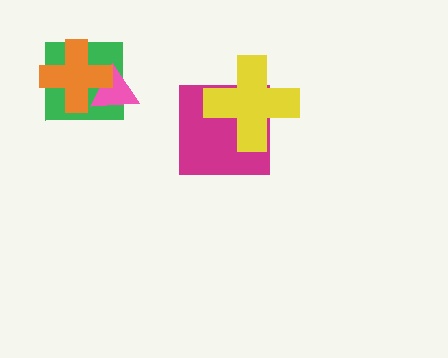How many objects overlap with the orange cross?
2 objects overlap with the orange cross.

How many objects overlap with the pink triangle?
2 objects overlap with the pink triangle.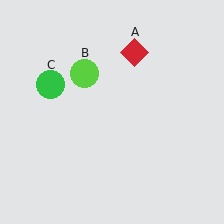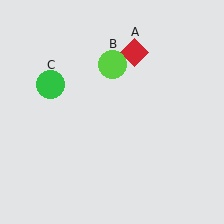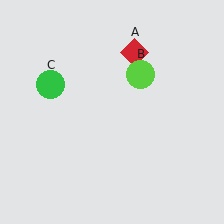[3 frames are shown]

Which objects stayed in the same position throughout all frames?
Red diamond (object A) and green circle (object C) remained stationary.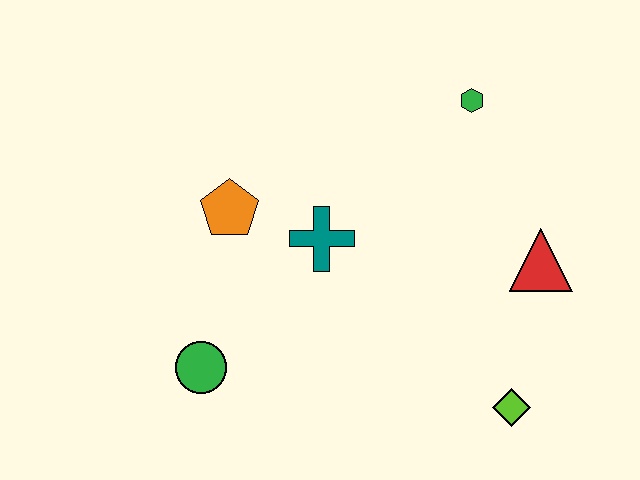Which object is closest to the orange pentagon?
The teal cross is closest to the orange pentagon.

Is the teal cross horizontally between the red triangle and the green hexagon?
No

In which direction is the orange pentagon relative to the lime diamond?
The orange pentagon is to the left of the lime diamond.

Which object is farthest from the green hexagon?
The green circle is farthest from the green hexagon.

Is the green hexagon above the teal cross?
Yes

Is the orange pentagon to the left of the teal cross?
Yes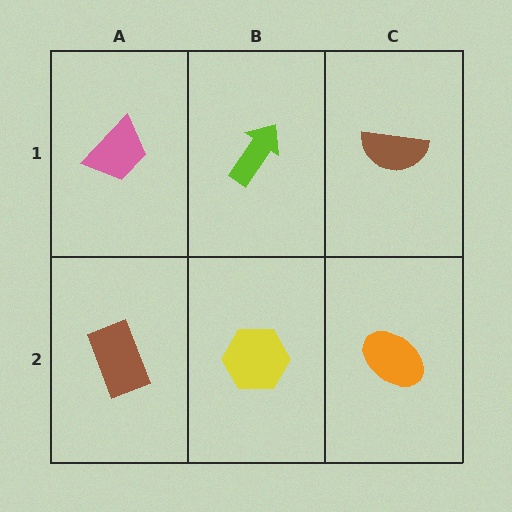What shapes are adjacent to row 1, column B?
A yellow hexagon (row 2, column B), a pink trapezoid (row 1, column A), a brown semicircle (row 1, column C).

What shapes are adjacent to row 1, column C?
An orange ellipse (row 2, column C), a lime arrow (row 1, column B).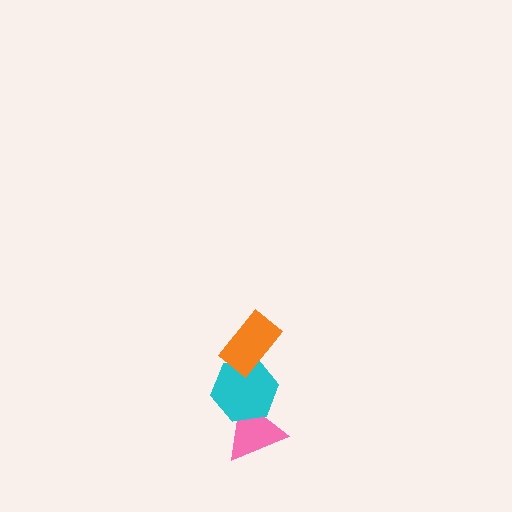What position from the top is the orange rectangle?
The orange rectangle is 1st from the top.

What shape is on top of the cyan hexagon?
The orange rectangle is on top of the cyan hexagon.